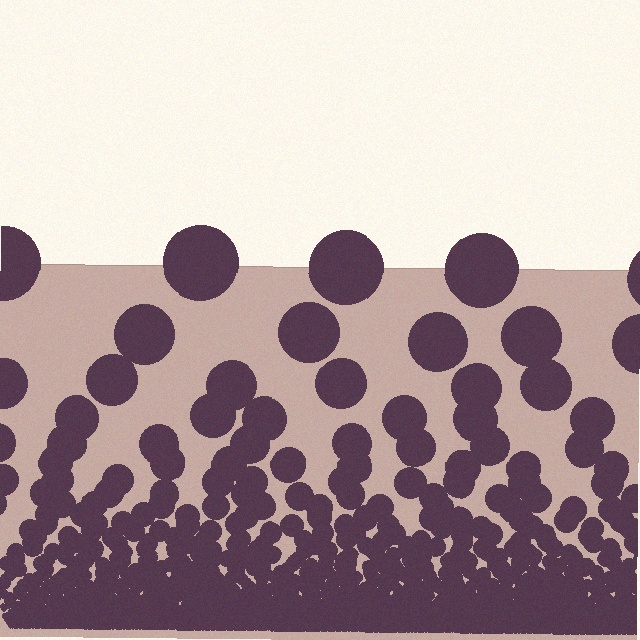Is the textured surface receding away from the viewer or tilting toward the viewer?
The surface appears to tilt toward the viewer. Texture elements get larger and sparser toward the top.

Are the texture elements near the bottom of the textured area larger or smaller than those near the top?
Smaller. The gradient is inverted — elements near the bottom are smaller and denser.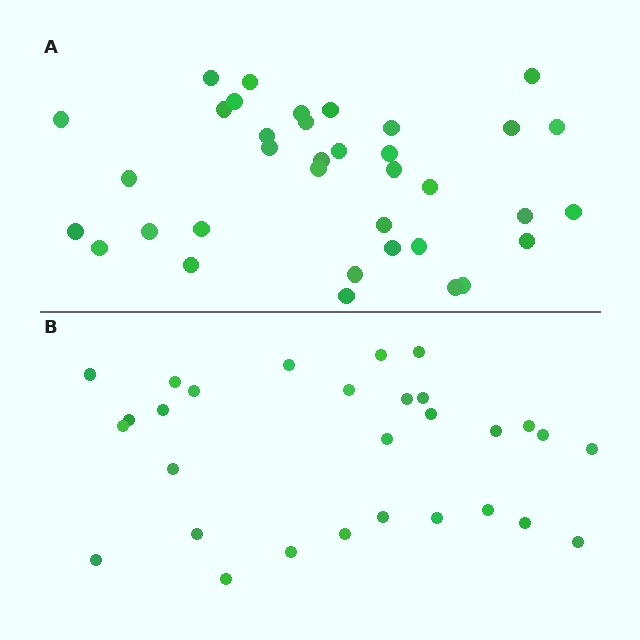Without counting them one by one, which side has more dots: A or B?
Region A (the top region) has more dots.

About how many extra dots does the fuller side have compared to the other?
Region A has roughly 8 or so more dots than region B.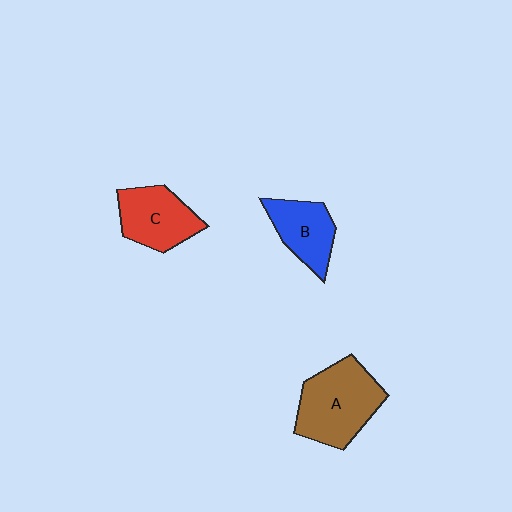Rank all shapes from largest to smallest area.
From largest to smallest: A (brown), C (red), B (blue).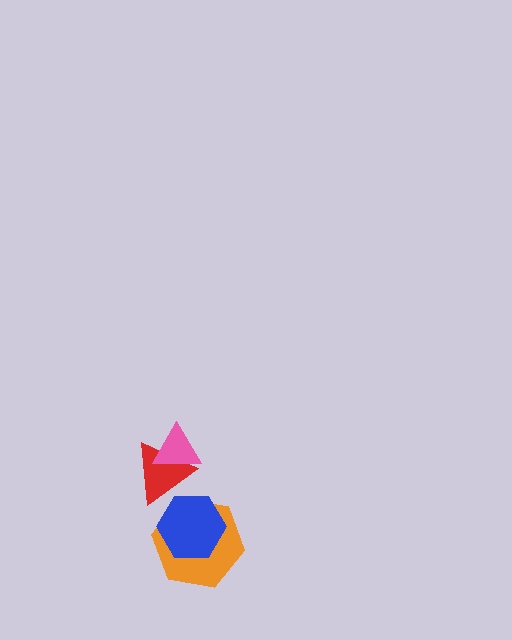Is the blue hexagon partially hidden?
No, no other shape covers it.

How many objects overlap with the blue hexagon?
2 objects overlap with the blue hexagon.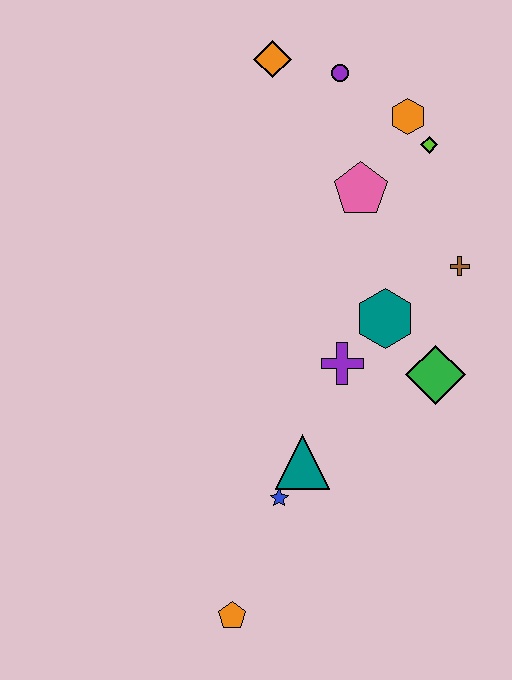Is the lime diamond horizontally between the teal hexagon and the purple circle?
No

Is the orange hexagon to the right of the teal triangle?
Yes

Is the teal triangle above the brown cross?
No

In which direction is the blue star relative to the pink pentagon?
The blue star is below the pink pentagon.